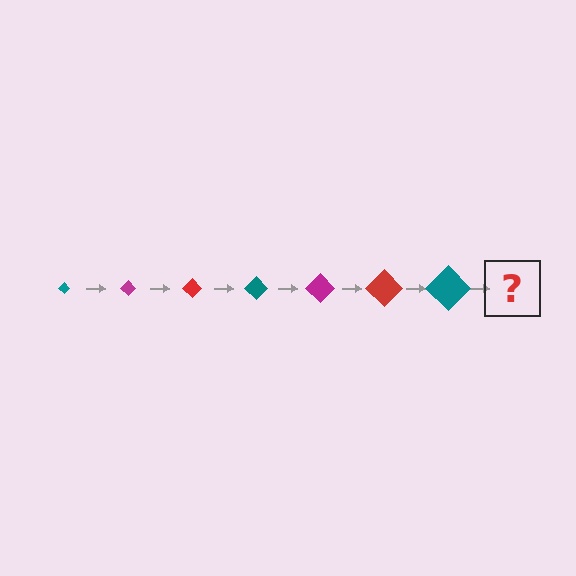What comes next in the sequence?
The next element should be a magenta diamond, larger than the previous one.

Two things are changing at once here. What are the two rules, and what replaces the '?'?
The two rules are that the diamond grows larger each step and the color cycles through teal, magenta, and red. The '?' should be a magenta diamond, larger than the previous one.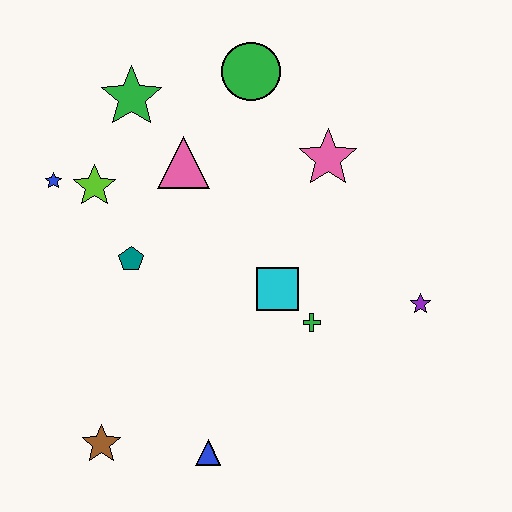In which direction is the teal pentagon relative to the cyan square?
The teal pentagon is to the left of the cyan square.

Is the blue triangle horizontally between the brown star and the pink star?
Yes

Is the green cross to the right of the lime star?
Yes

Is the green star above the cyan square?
Yes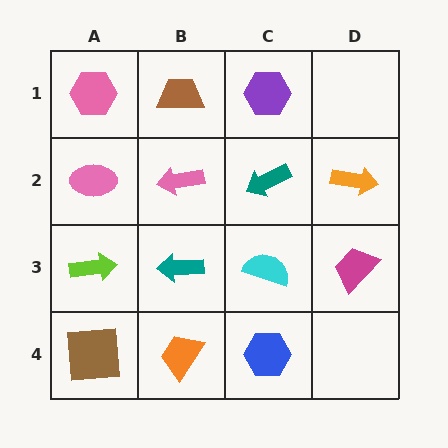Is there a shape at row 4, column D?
No, that cell is empty.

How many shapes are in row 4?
3 shapes.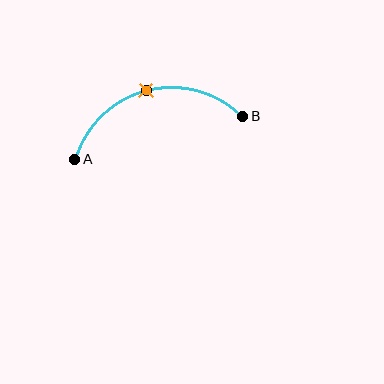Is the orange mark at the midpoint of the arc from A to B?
Yes. The orange mark lies on the arc at equal arc-length from both A and B — it is the arc midpoint.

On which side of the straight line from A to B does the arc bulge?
The arc bulges above the straight line connecting A and B.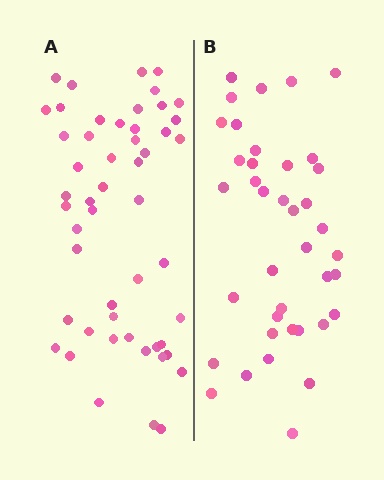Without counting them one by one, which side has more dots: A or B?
Region A (the left region) has more dots.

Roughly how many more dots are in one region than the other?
Region A has roughly 12 or so more dots than region B.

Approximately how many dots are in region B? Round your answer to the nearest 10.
About 40 dots. (The exact count is 39, which rounds to 40.)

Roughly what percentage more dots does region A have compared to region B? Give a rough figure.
About 30% more.